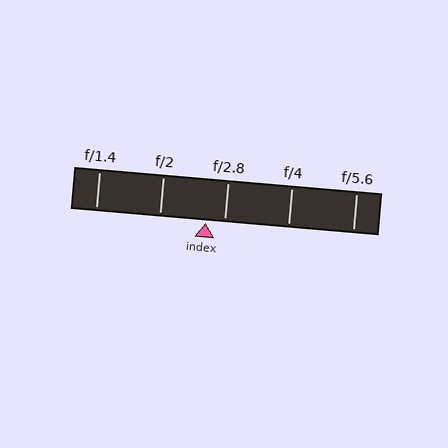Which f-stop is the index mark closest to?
The index mark is closest to f/2.8.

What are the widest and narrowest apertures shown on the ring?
The widest aperture shown is f/1.4 and the narrowest is f/5.6.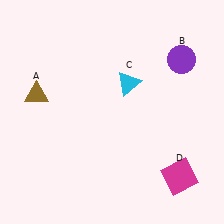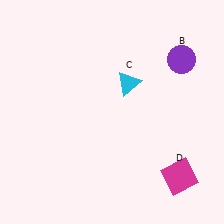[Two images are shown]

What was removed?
The brown triangle (A) was removed in Image 2.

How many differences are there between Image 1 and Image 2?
There is 1 difference between the two images.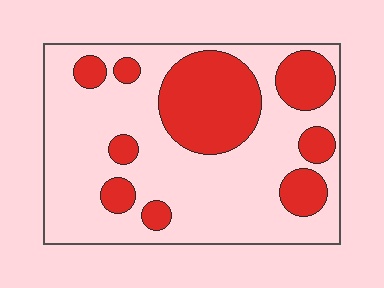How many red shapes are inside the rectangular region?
9.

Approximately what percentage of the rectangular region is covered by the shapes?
Approximately 30%.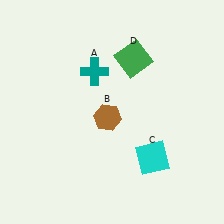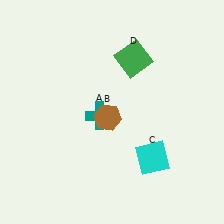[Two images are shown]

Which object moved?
The teal cross (A) moved down.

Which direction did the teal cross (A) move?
The teal cross (A) moved down.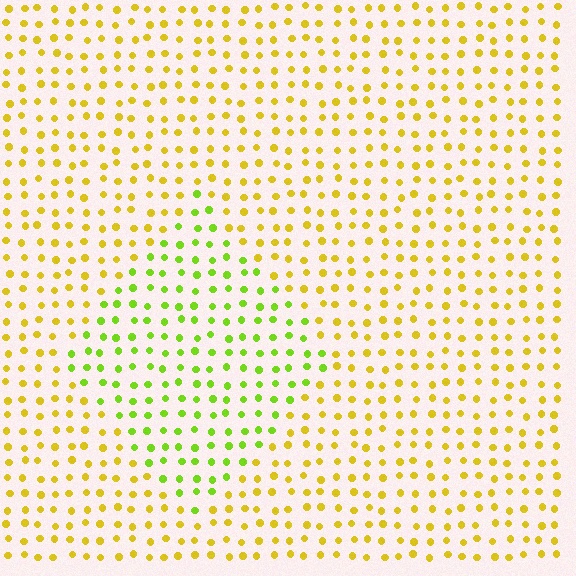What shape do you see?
I see a diamond.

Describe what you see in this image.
The image is filled with small yellow elements in a uniform arrangement. A diamond-shaped region is visible where the elements are tinted to a slightly different hue, forming a subtle color boundary.